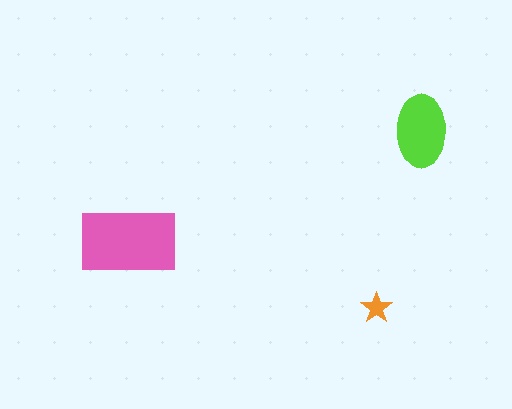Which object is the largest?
The pink rectangle.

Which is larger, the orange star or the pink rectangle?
The pink rectangle.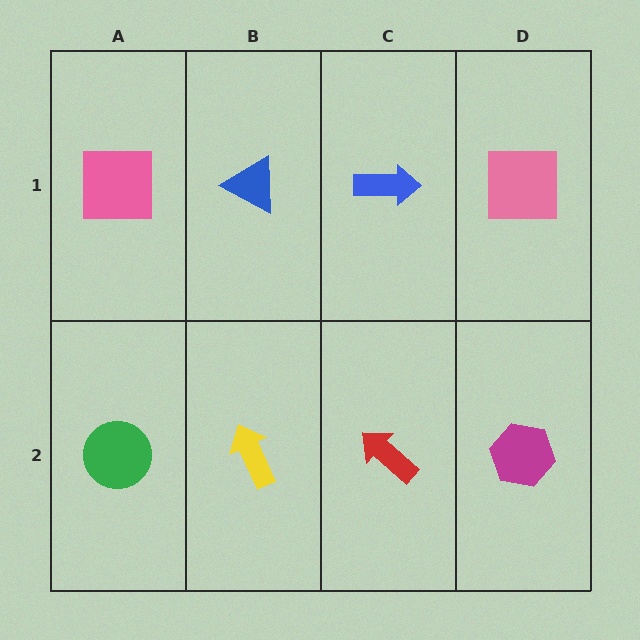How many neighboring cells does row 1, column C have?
3.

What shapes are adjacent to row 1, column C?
A red arrow (row 2, column C), a blue triangle (row 1, column B), a pink square (row 1, column D).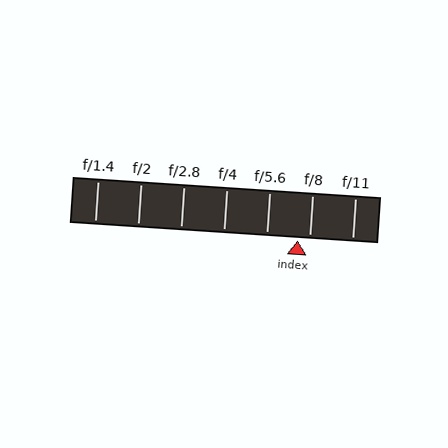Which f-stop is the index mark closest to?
The index mark is closest to f/8.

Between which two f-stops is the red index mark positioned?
The index mark is between f/5.6 and f/8.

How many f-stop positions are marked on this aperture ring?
There are 7 f-stop positions marked.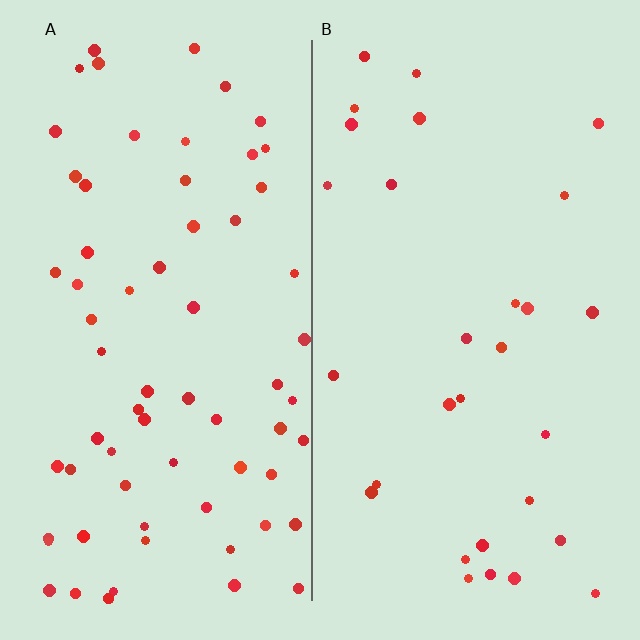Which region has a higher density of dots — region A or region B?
A (the left).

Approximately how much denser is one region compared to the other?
Approximately 2.3× — region A over region B.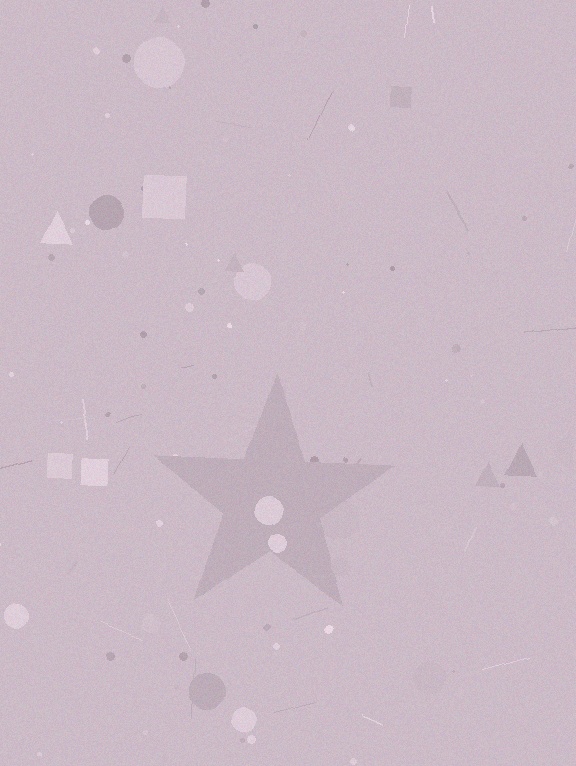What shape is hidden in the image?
A star is hidden in the image.